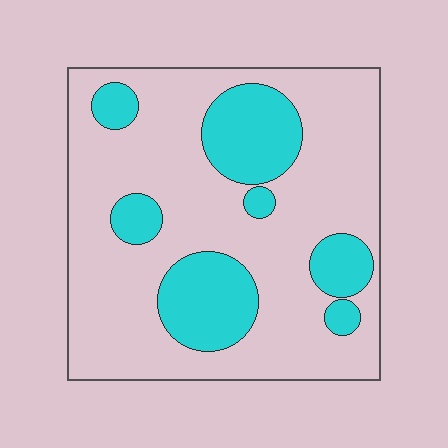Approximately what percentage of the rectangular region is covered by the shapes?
Approximately 25%.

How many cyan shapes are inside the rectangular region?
7.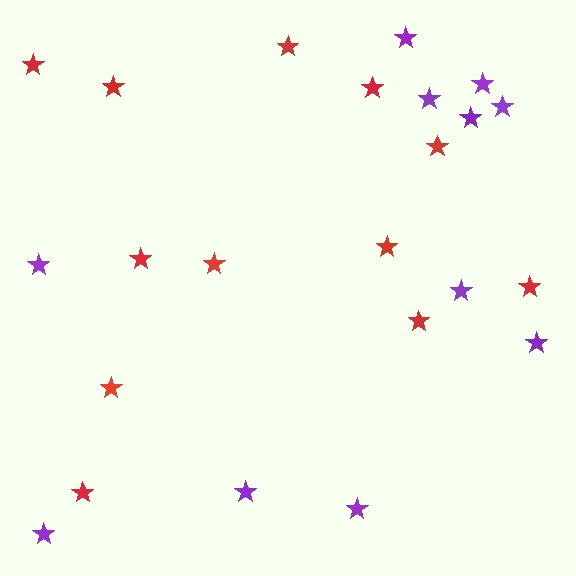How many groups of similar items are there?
There are 2 groups: one group of red stars (12) and one group of purple stars (11).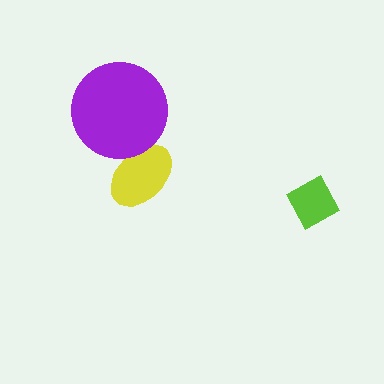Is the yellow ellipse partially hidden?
Yes, it is partially covered by another shape.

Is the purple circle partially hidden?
No, no other shape covers it.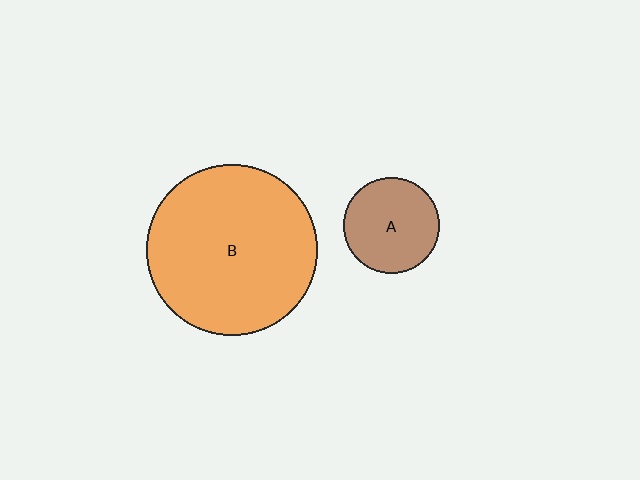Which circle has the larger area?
Circle B (orange).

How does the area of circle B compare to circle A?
Approximately 3.1 times.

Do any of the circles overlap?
No, none of the circles overlap.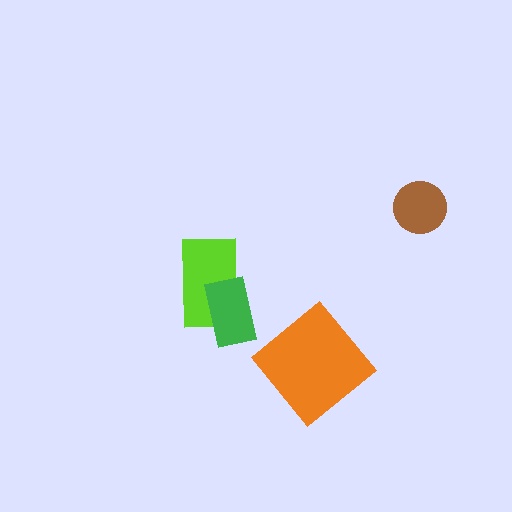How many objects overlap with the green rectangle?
1 object overlaps with the green rectangle.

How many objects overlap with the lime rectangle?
1 object overlaps with the lime rectangle.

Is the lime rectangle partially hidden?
Yes, it is partially covered by another shape.